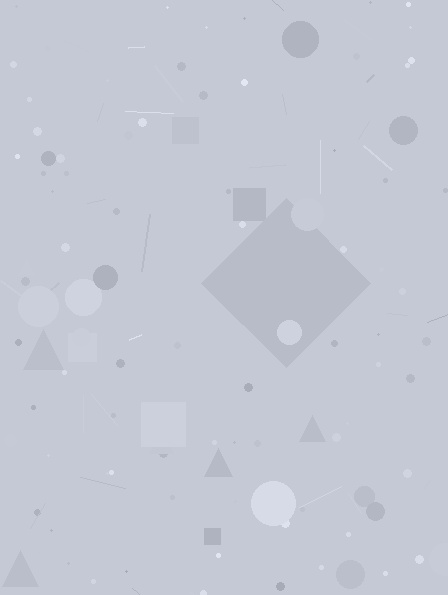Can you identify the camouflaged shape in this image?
The camouflaged shape is a diamond.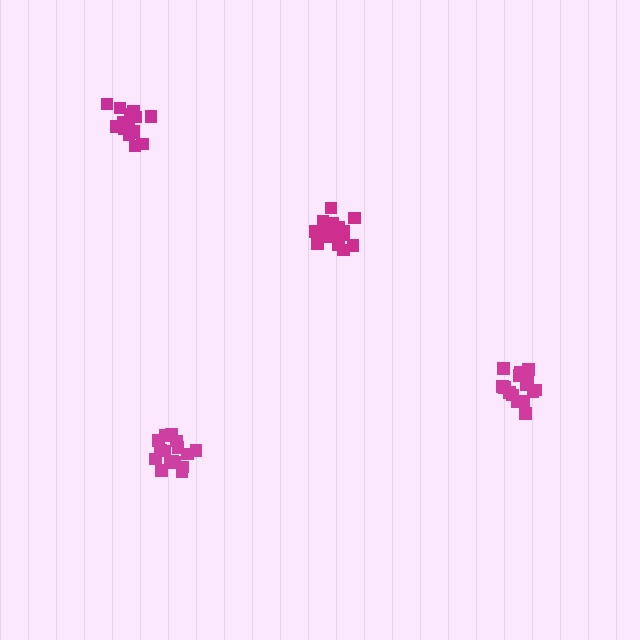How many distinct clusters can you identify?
There are 4 distinct clusters.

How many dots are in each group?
Group 1: 15 dots, Group 2: 16 dots, Group 3: 18 dots, Group 4: 16 dots (65 total).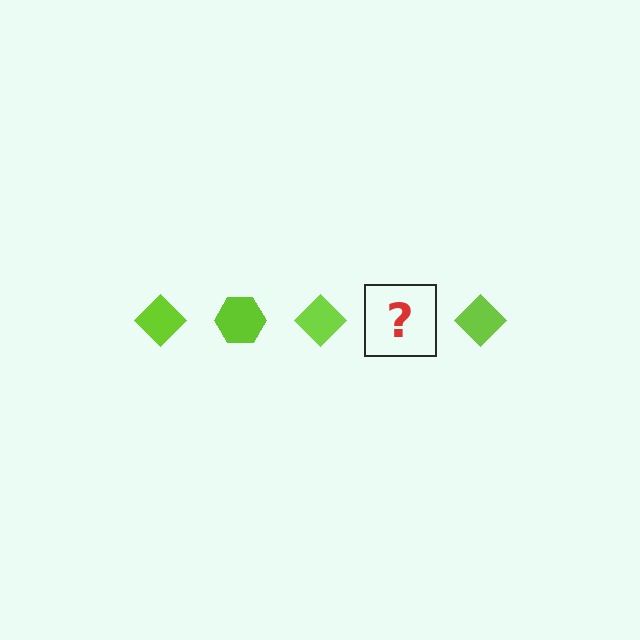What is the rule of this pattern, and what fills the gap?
The rule is that the pattern cycles through diamond, hexagon shapes in lime. The gap should be filled with a lime hexagon.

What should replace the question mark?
The question mark should be replaced with a lime hexagon.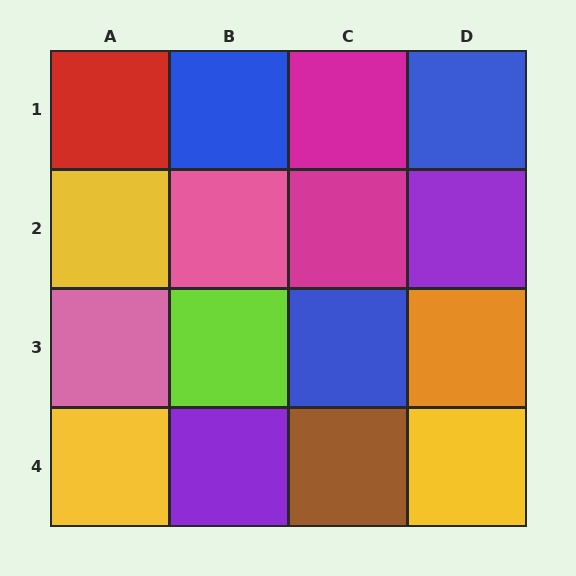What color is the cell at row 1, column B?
Blue.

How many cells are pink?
2 cells are pink.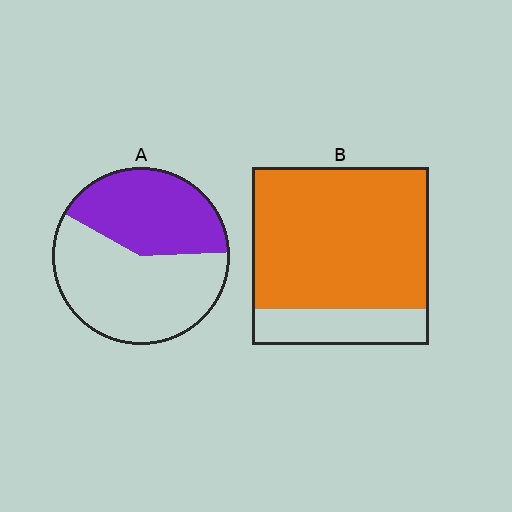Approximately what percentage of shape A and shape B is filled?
A is approximately 40% and B is approximately 80%.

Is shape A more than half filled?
No.